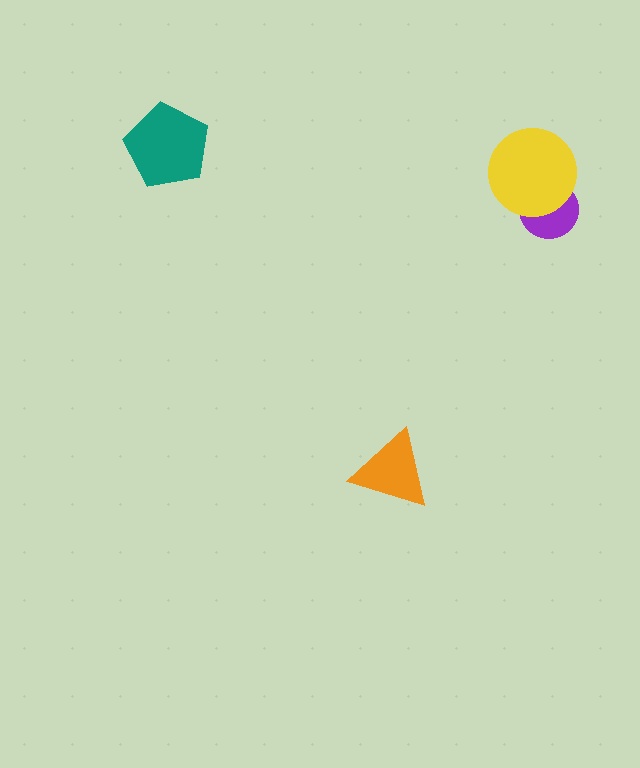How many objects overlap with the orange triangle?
0 objects overlap with the orange triangle.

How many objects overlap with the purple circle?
1 object overlaps with the purple circle.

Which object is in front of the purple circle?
The yellow circle is in front of the purple circle.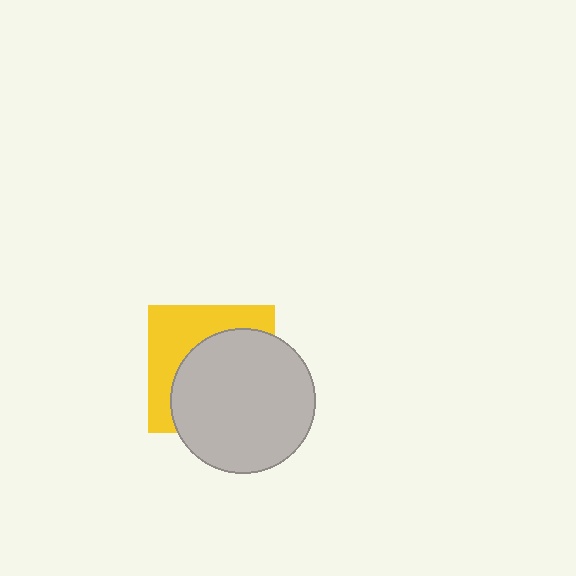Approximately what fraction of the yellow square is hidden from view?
Roughly 60% of the yellow square is hidden behind the light gray circle.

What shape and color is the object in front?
The object in front is a light gray circle.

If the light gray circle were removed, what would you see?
You would see the complete yellow square.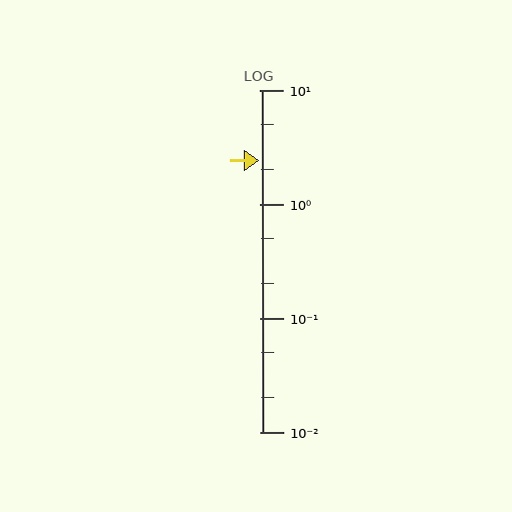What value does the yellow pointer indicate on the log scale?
The pointer indicates approximately 2.4.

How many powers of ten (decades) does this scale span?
The scale spans 3 decades, from 0.01 to 10.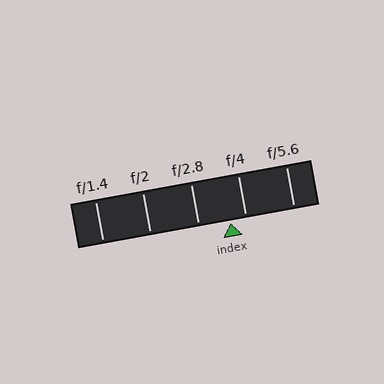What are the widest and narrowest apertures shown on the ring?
The widest aperture shown is f/1.4 and the narrowest is f/5.6.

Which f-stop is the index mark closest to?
The index mark is closest to f/4.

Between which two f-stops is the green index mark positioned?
The index mark is between f/2.8 and f/4.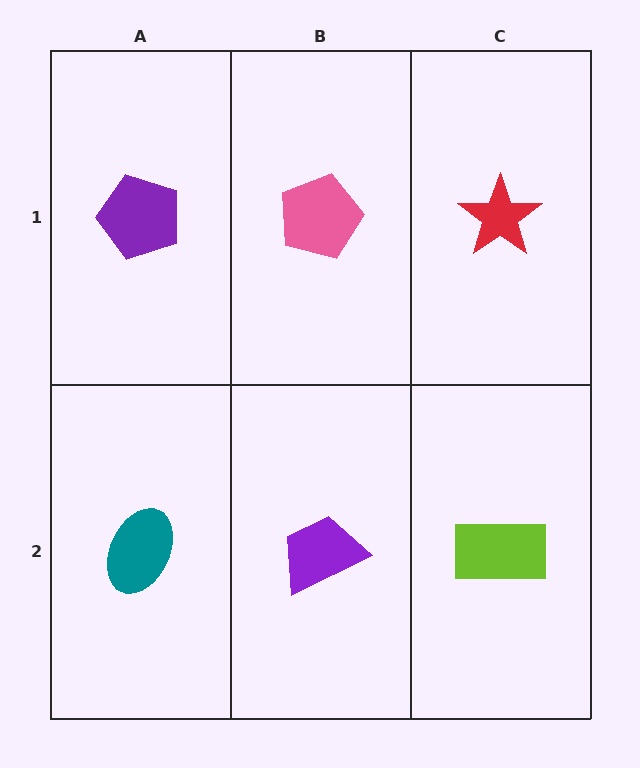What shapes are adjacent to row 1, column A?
A teal ellipse (row 2, column A), a pink pentagon (row 1, column B).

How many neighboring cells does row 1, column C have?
2.